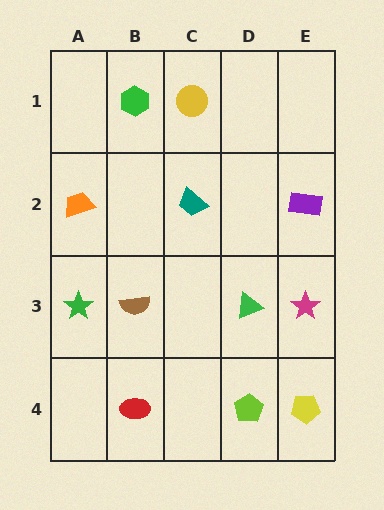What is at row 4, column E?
A yellow pentagon.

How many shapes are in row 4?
3 shapes.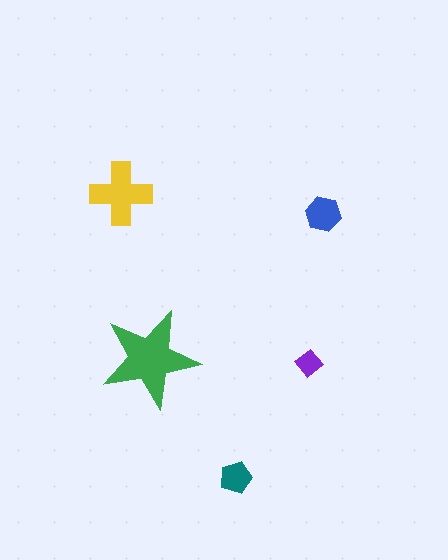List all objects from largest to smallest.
The green star, the yellow cross, the blue hexagon, the teal pentagon, the purple diamond.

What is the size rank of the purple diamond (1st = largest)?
5th.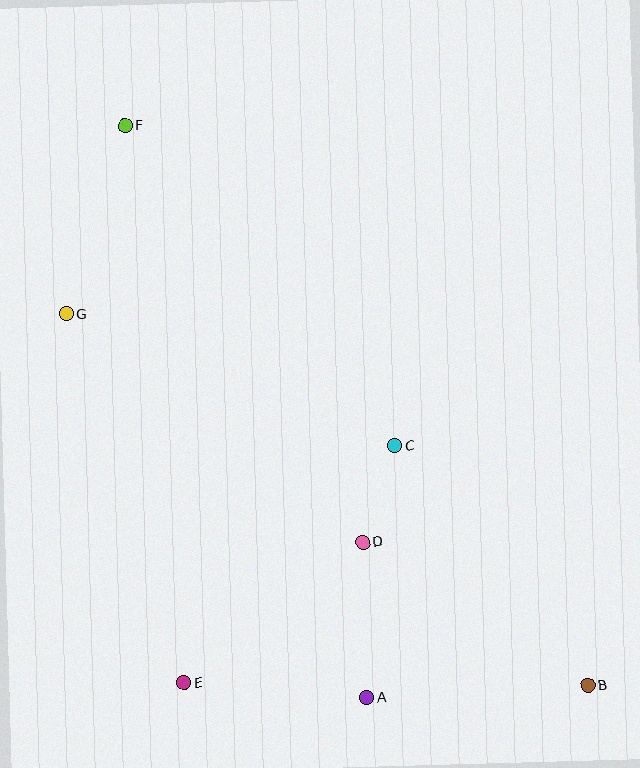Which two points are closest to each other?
Points C and D are closest to each other.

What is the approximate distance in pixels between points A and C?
The distance between A and C is approximately 254 pixels.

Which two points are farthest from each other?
Points B and F are farthest from each other.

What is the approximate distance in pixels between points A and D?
The distance between A and D is approximately 156 pixels.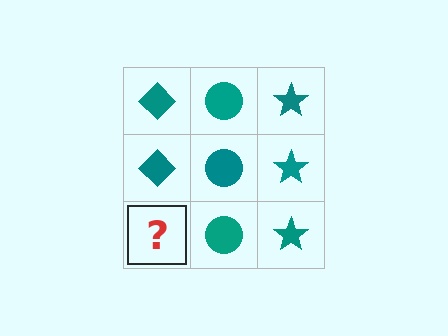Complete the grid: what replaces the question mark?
The question mark should be replaced with a teal diamond.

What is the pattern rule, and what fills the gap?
The rule is that each column has a consistent shape. The gap should be filled with a teal diamond.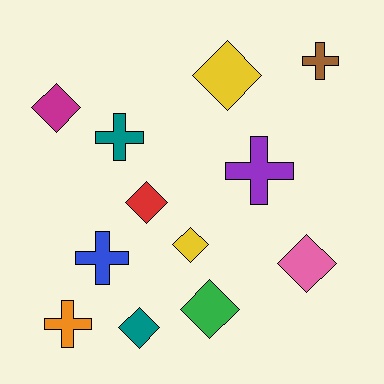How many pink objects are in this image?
There is 1 pink object.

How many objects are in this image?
There are 12 objects.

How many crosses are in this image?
There are 5 crosses.